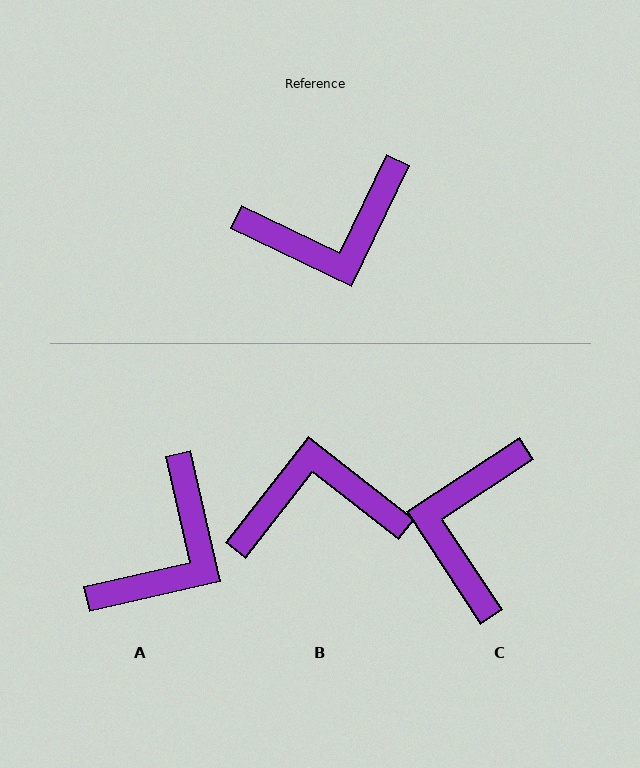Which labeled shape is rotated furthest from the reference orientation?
B, about 167 degrees away.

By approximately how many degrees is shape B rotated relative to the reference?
Approximately 167 degrees counter-clockwise.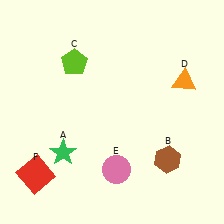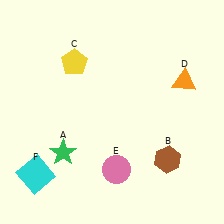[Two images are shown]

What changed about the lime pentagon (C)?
In Image 1, C is lime. In Image 2, it changed to yellow.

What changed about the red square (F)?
In Image 1, F is red. In Image 2, it changed to cyan.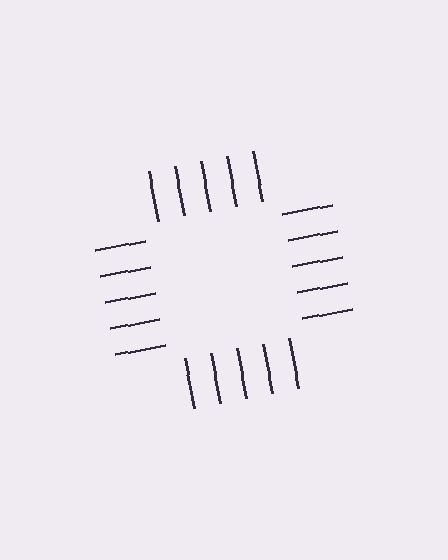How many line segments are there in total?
20 — 5 along each of the 4 edges.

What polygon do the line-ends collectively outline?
An illusory square — the line segments terminate on its edges but no continuous stroke is drawn.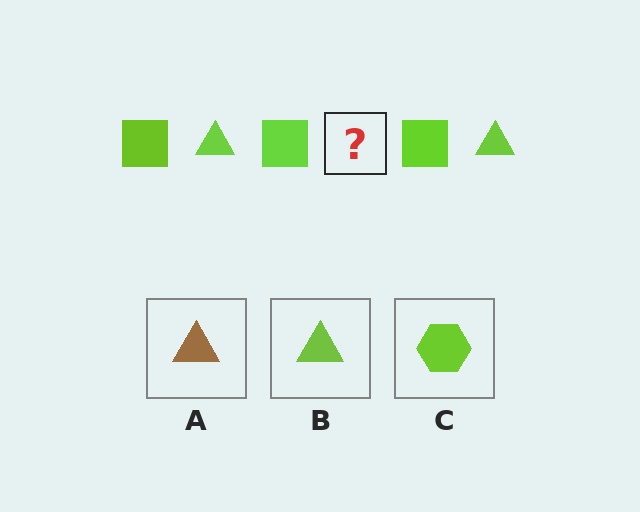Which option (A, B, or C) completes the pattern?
B.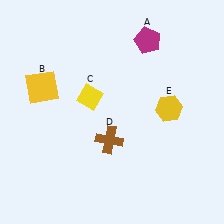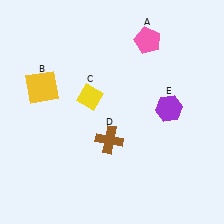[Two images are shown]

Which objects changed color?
A changed from magenta to pink. E changed from yellow to purple.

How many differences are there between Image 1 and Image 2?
There are 2 differences between the two images.